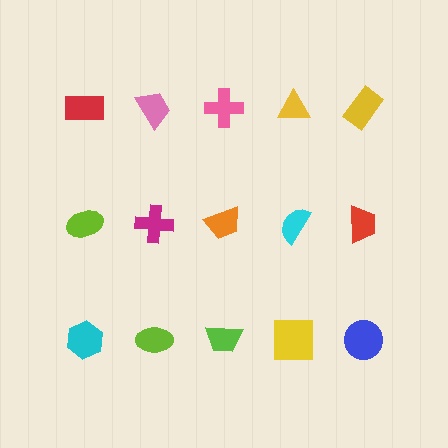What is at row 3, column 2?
A lime ellipse.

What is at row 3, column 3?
A lime trapezoid.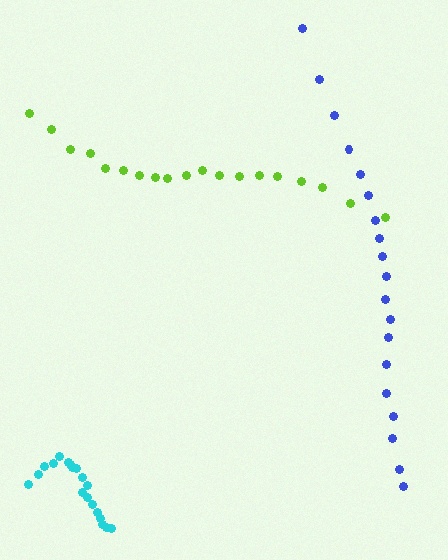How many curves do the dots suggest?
There are 3 distinct paths.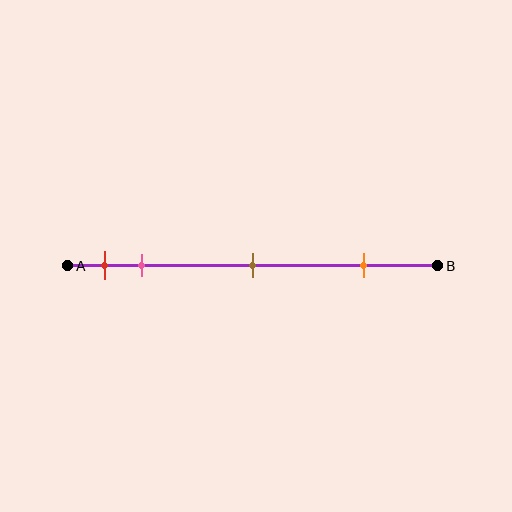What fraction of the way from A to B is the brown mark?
The brown mark is approximately 50% (0.5) of the way from A to B.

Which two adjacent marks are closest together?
The red and pink marks are the closest adjacent pair.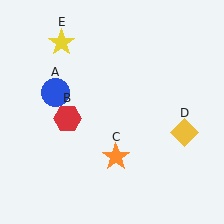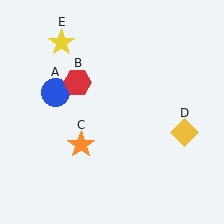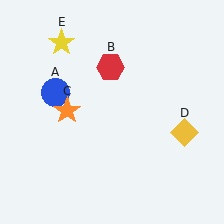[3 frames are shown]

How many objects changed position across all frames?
2 objects changed position: red hexagon (object B), orange star (object C).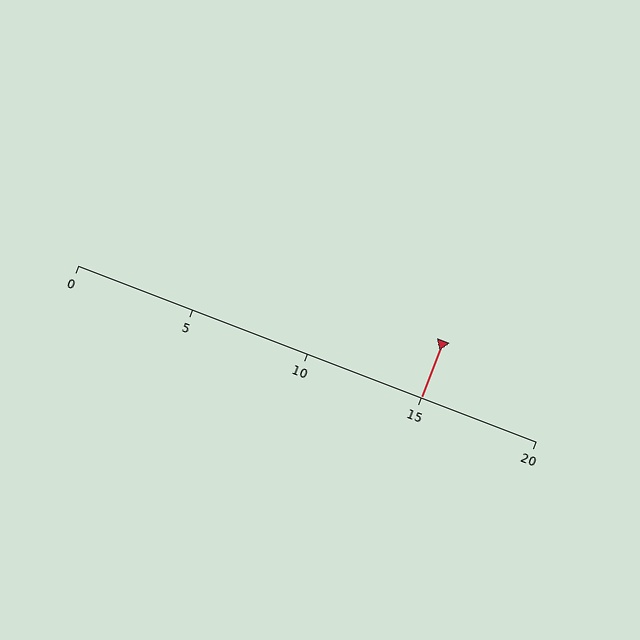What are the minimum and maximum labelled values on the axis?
The axis runs from 0 to 20.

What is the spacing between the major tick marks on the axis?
The major ticks are spaced 5 apart.